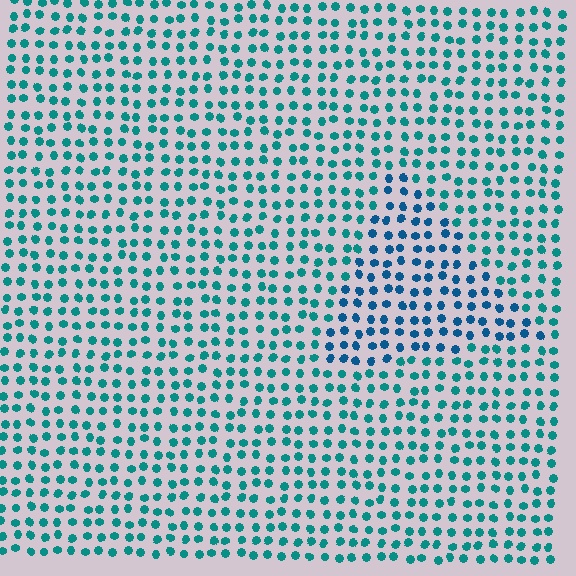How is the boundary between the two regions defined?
The boundary is defined purely by a slight shift in hue (about 28 degrees). Spacing, size, and orientation are identical on both sides.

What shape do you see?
I see a triangle.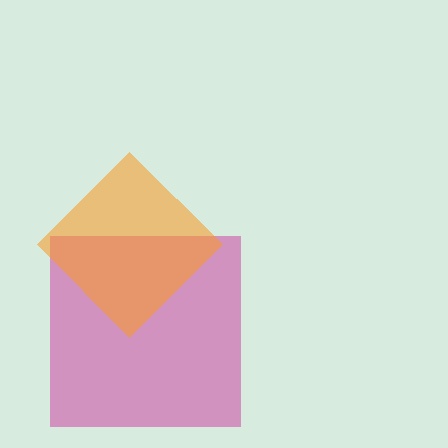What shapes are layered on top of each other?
The layered shapes are: a magenta square, an orange diamond.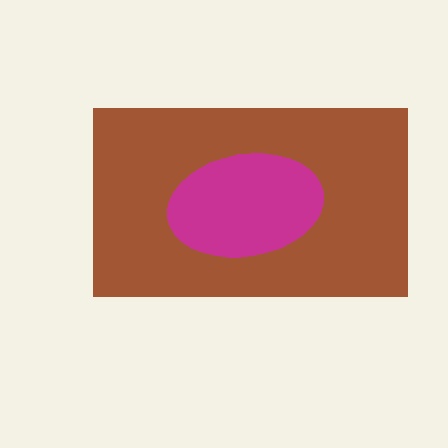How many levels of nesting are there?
2.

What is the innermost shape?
The magenta ellipse.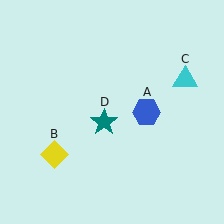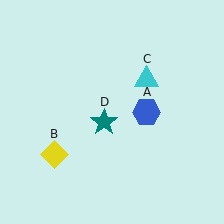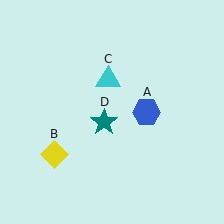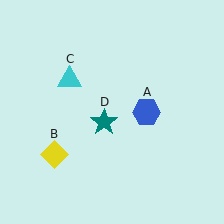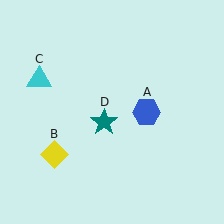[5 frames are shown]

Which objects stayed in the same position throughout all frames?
Blue hexagon (object A) and yellow diamond (object B) and teal star (object D) remained stationary.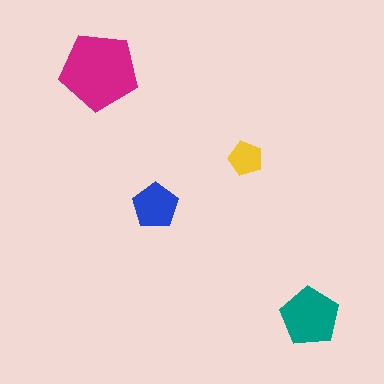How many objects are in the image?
There are 4 objects in the image.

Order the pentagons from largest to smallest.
the magenta one, the teal one, the blue one, the yellow one.